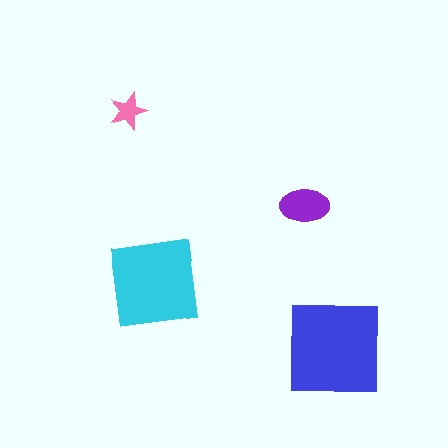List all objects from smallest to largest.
The pink star, the purple ellipse, the cyan square, the blue square.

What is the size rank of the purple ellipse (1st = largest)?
3rd.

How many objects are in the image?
There are 4 objects in the image.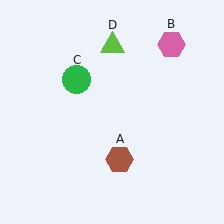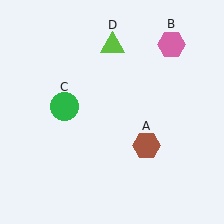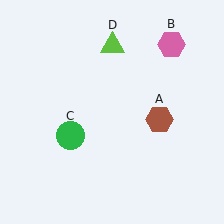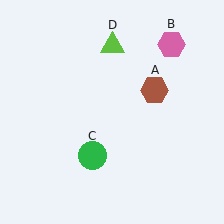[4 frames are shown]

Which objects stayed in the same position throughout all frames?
Pink hexagon (object B) and lime triangle (object D) remained stationary.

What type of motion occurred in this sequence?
The brown hexagon (object A), green circle (object C) rotated counterclockwise around the center of the scene.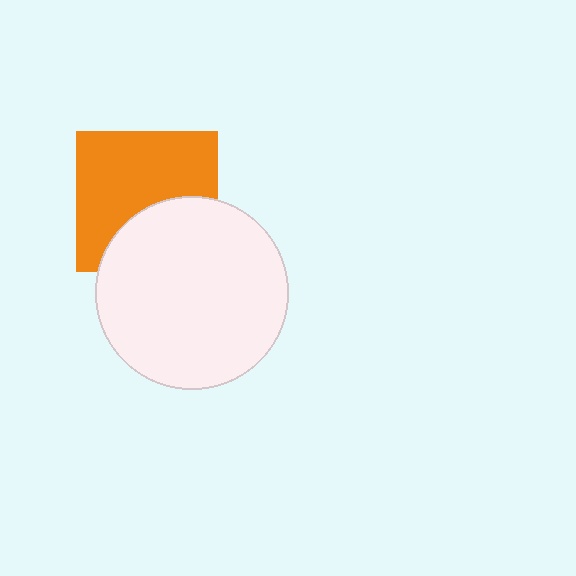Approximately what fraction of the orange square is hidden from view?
Roughly 36% of the orange square is hidden behind the white circle.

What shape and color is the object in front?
The object in front is a white circle.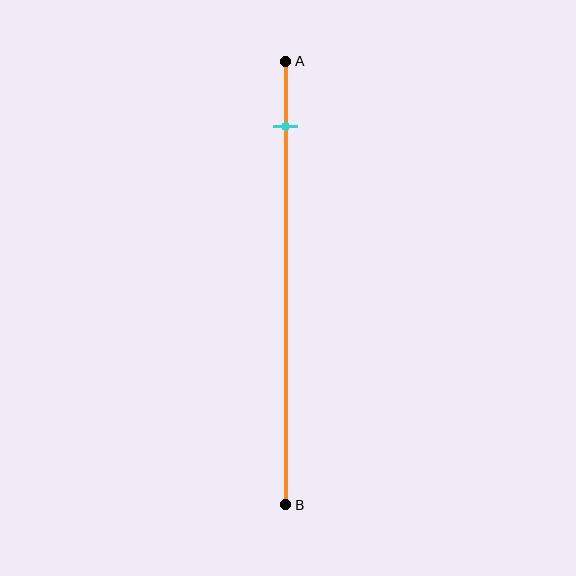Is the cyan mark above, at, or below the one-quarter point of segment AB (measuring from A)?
The cyan mark is above the one-quarter point of segment AB.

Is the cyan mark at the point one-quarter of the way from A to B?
No, the mark is at about 15% from A, not at the 25% one-quarter point.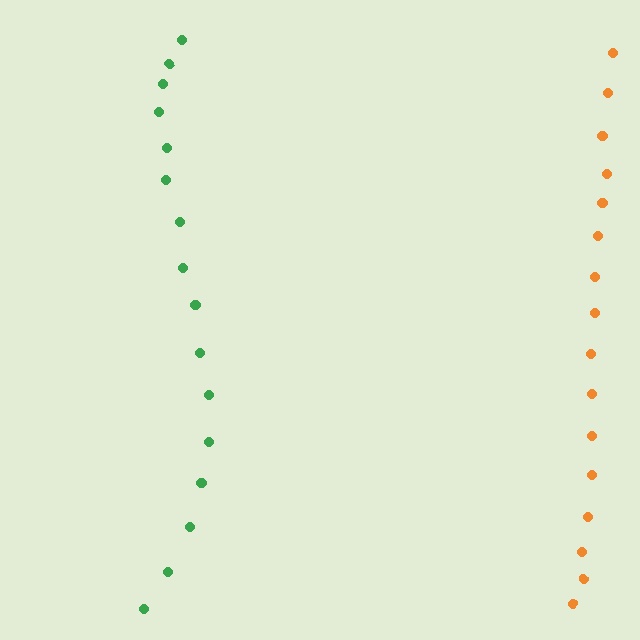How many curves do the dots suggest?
There are 2 distinct paths.